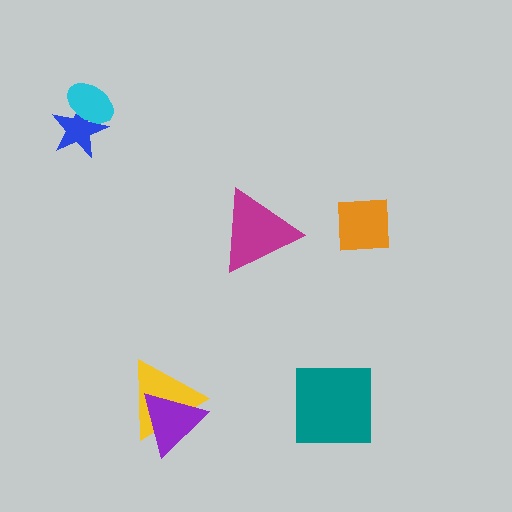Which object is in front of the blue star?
The cyan ellipse is in front of the blue star.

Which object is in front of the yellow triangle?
The purple triangle is in front of the yellow triangle.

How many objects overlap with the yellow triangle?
1 object overlaps with the yellow triangle.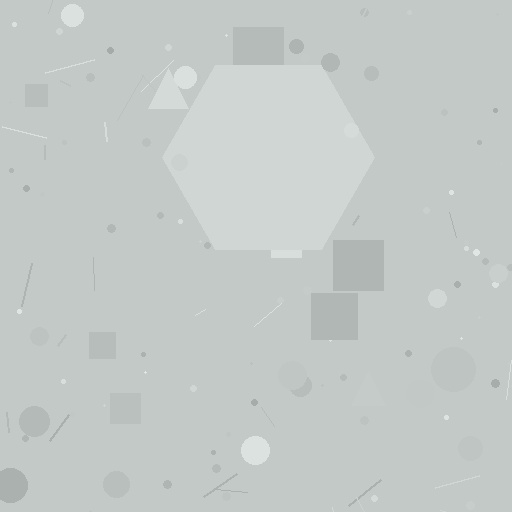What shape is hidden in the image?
A hexagon is hidden in the image.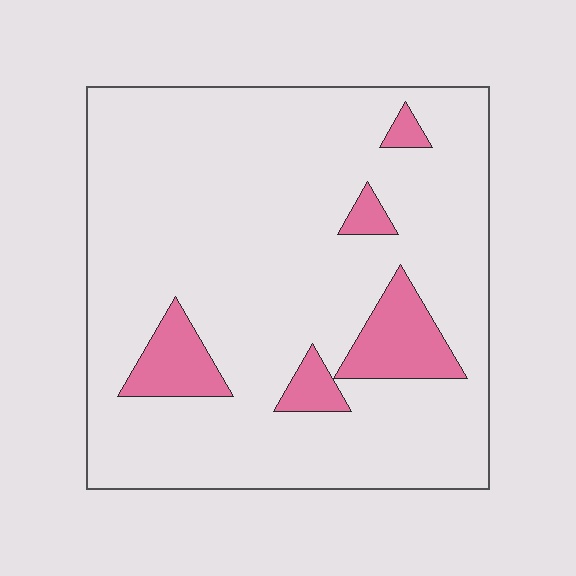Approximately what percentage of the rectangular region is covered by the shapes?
Approximately 10%.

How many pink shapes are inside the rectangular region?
5.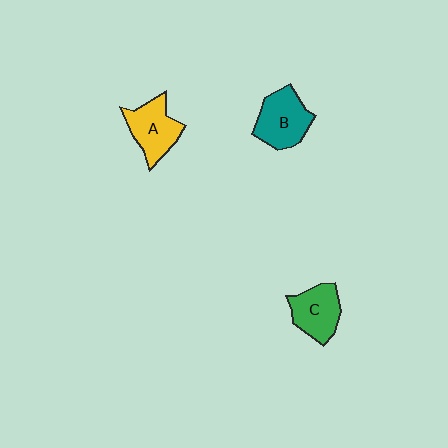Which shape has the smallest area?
Shape C (green).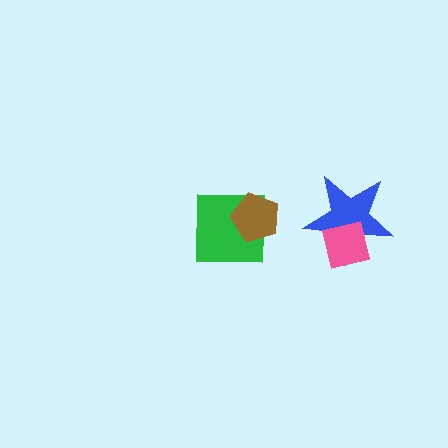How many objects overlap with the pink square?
1 object overlaps with the pink square.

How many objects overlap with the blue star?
1 object overlaps with the blue star.